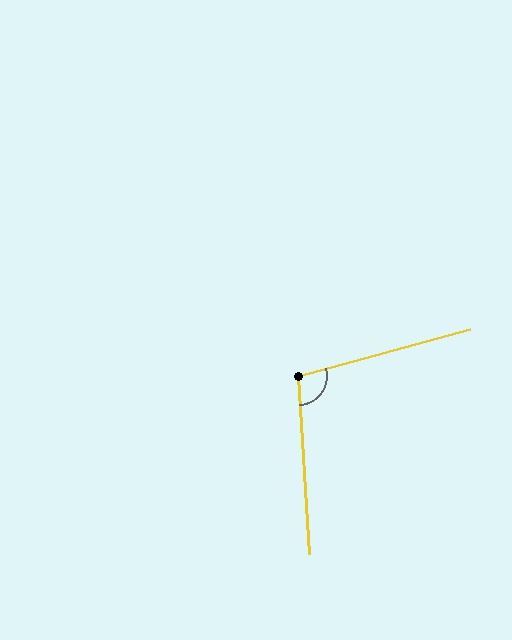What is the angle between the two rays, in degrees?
Approximately 102 degrees.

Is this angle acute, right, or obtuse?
It is obtuse.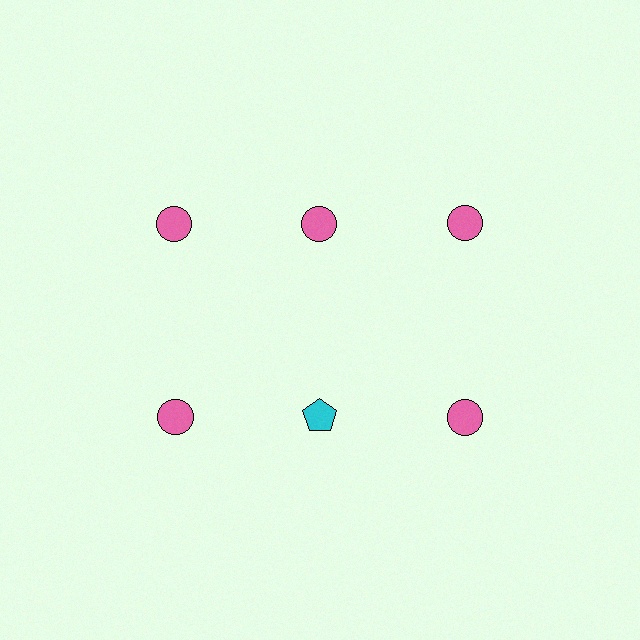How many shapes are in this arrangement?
There are 6 shapes arranged in a grid pattern.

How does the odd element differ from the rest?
It differs in both color (cyan instead of pink) and shape (pentagon instead of circle).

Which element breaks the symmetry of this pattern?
The cyan pentagon in the second row, second from left column breaks the symmetry. All other shapes are pink circles.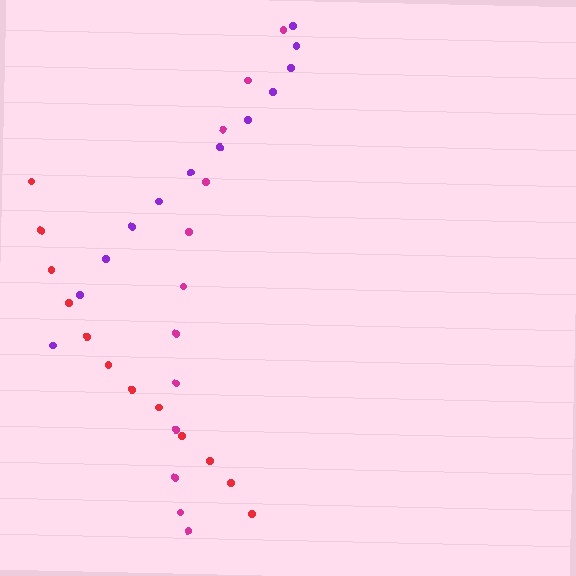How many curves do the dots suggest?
There are 3 distinct paths.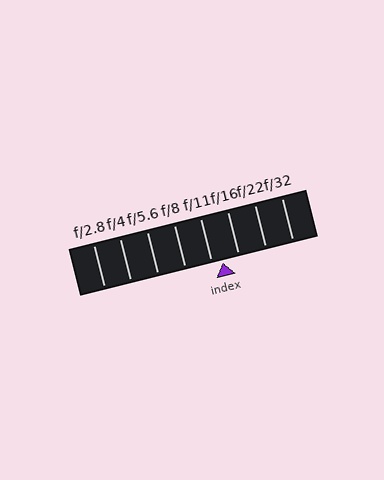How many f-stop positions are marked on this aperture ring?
There are 8 f-stop positions marked.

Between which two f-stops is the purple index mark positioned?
The index mark is between f/11 and f/16.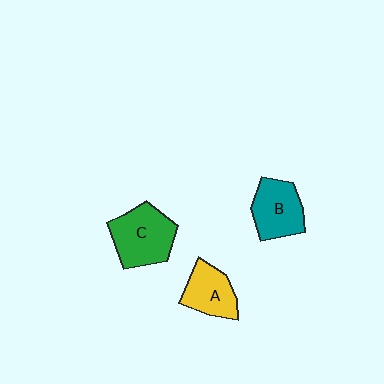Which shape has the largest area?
Shape C (green).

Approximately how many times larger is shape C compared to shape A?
Approximately 1.4 times.